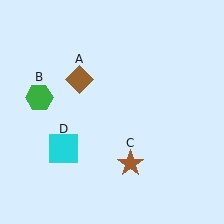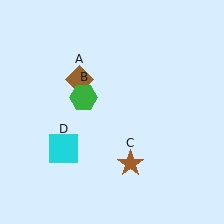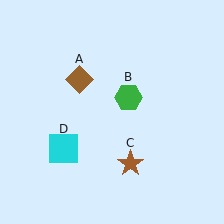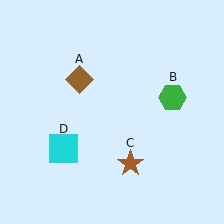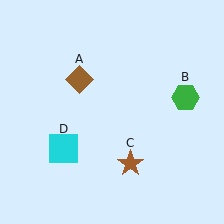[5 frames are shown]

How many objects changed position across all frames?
1 object changed position: green hexagon (object B).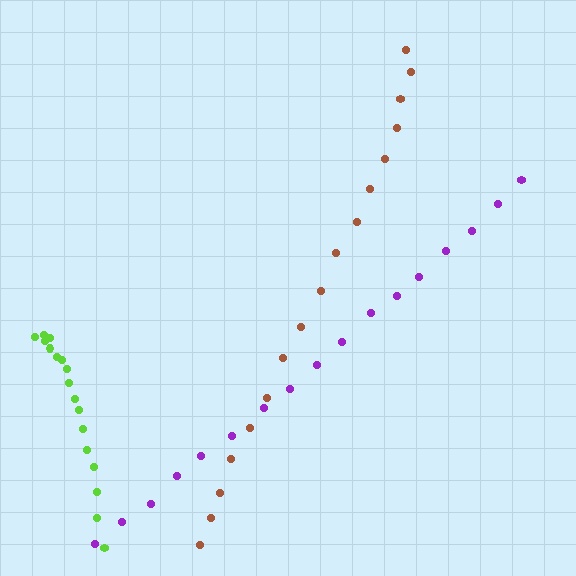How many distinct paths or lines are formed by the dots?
There are 3 distinct paths.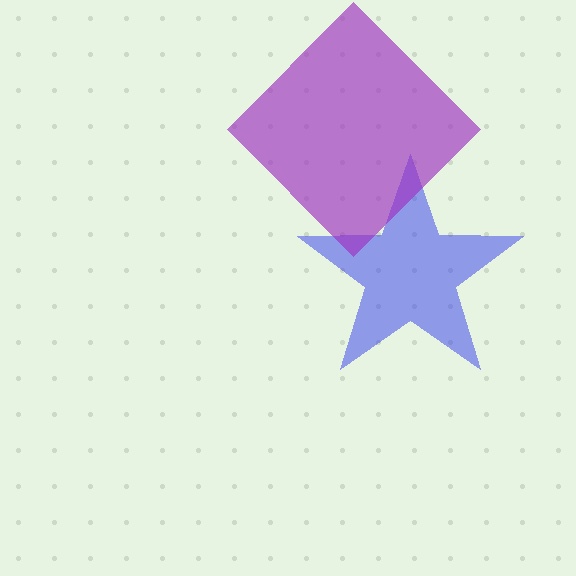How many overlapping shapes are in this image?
There are 2 overlapping shapes in the image.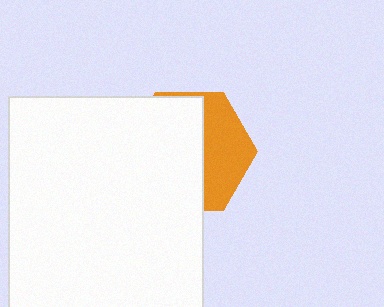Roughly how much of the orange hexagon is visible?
A small part of it is visible (roughly 38%).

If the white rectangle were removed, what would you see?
You would see the complete orange hexagon.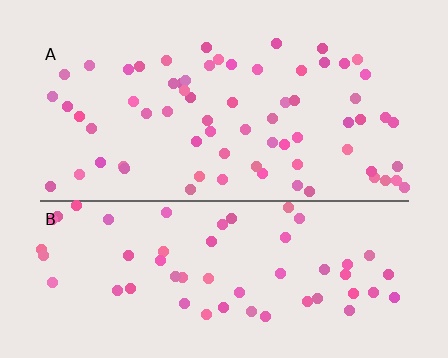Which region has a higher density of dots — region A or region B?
A (the top).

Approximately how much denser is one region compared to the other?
Approximately 1.2× — region A over region B.